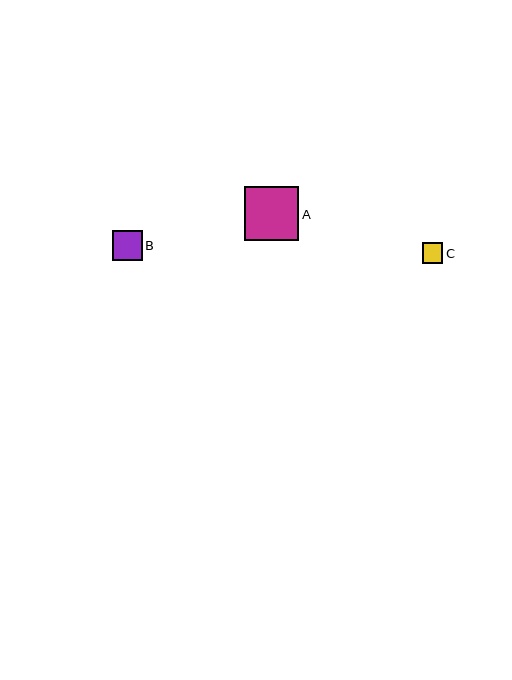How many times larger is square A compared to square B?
Square A is approximately 1.8 times the size of square B.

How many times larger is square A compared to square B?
Square A is approximately 1.8 times the size of square B.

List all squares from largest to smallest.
From largest to smallest: A, B, C.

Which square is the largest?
Square A is the largest with a size of approximately 54 pixels.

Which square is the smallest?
Square C is the smallest with a size of approximately 20 pixels.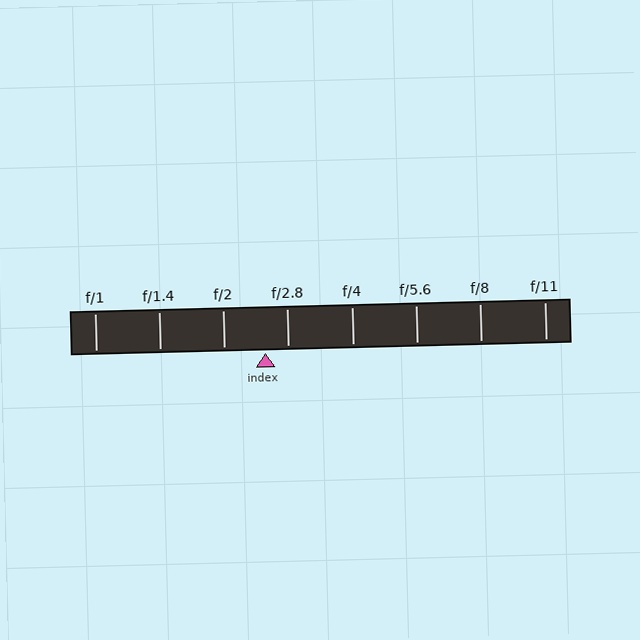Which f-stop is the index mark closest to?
The index mark is closest to f/2.8.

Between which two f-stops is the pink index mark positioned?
The index mark is between f/2 and f/2.8.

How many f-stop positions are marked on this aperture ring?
There are 8 f-stop positions marked.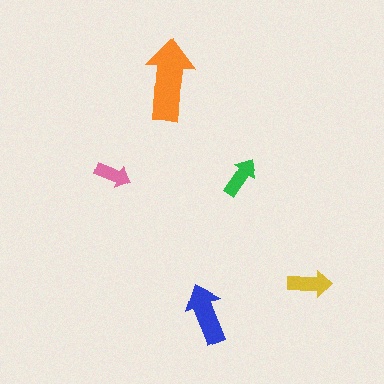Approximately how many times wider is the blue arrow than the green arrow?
About 1.5 times wider.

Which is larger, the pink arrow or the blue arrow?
The blue one.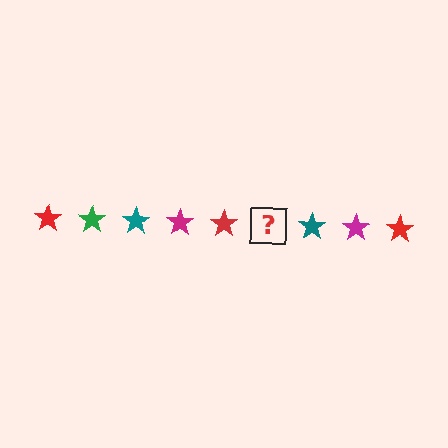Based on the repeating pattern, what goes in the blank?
The blank should be a green star.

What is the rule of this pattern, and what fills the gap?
The rule is that the pattern cycles through red, green, teal, magenta stars. The gap should be filled with a green star.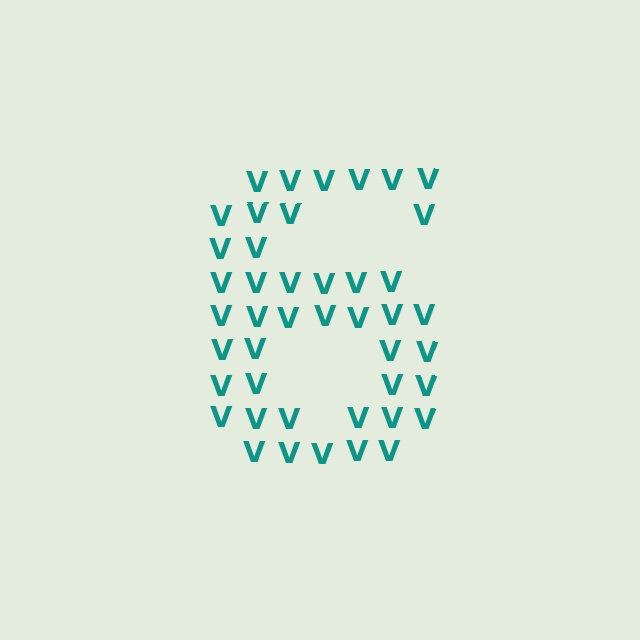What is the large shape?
The large shape is the digit 6.